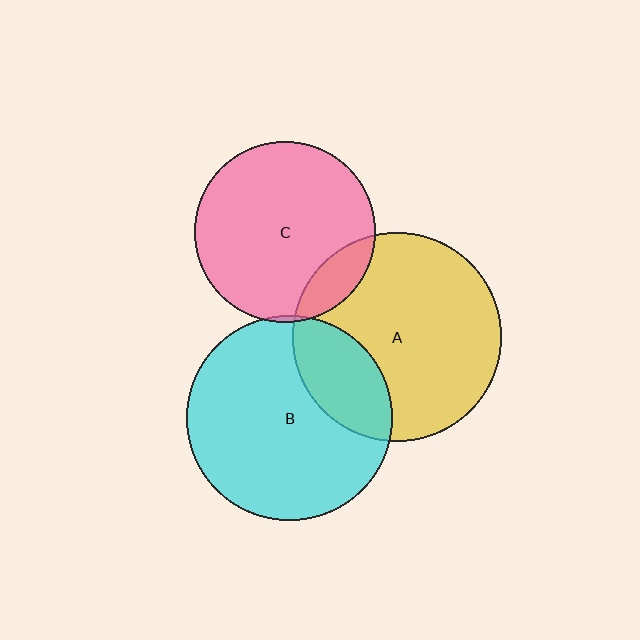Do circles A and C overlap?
Yes.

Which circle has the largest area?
Circle A (yellow).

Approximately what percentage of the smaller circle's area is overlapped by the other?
Approximately 15%.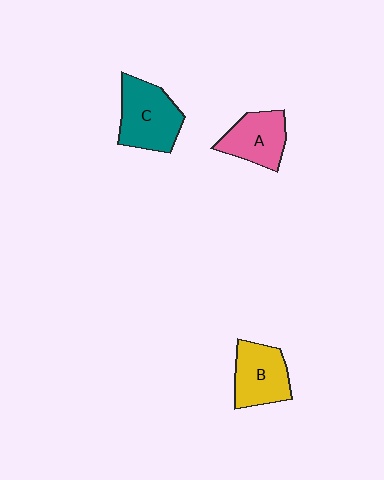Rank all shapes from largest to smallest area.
From largest to smallest: C (teal), B (yellow), A (pink).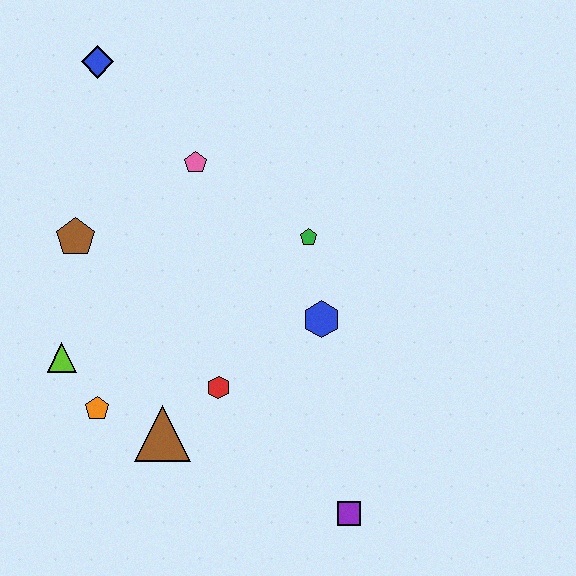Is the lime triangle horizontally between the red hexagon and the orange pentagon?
No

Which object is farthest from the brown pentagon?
The purple square is farthest from the brown pentagon.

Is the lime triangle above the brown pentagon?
No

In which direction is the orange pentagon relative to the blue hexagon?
The orange pentagon is to the left of the blue hexagon.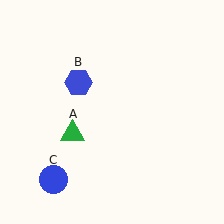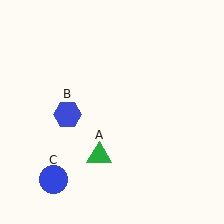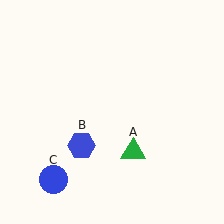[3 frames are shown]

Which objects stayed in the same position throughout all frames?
Blue circle (object C) remained stationary.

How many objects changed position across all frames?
2 objects changed position: green triangle (object A), blue hexagon (object B).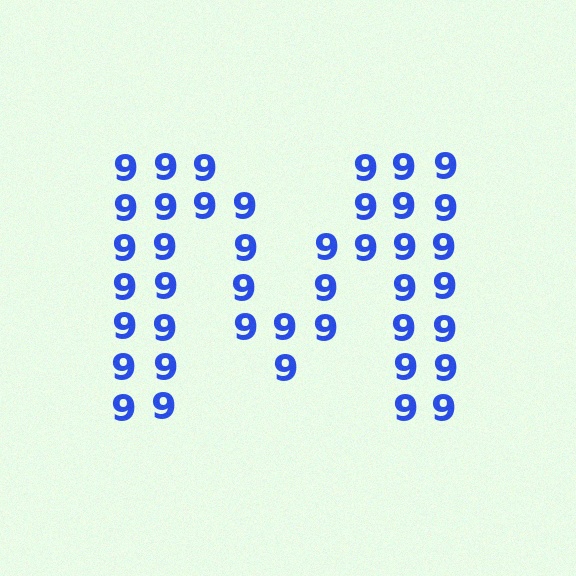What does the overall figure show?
The overall figure shows the letter M.